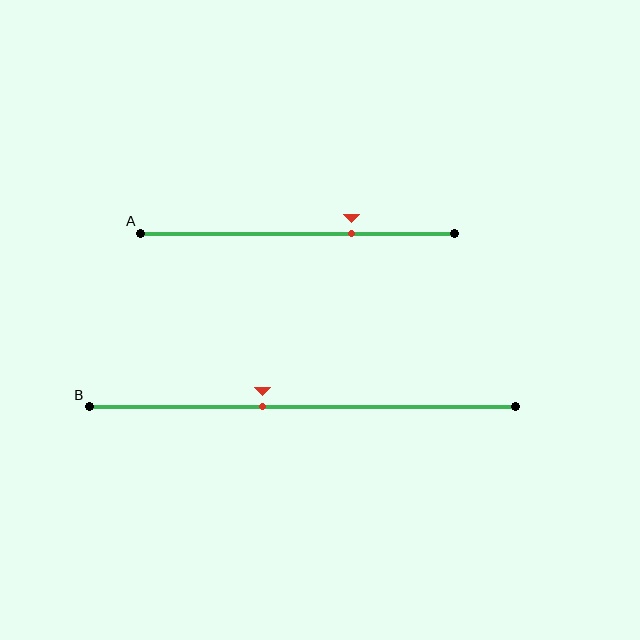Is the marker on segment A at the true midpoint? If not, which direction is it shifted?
No, the marker on segment A is shifted to the right by about 17% of the segment length.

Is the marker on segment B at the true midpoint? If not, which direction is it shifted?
No, the marker on segment B is shifted to the left by about 9% of the segment length.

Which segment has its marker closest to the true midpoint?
Segment B has its marker closest to the true midpoint.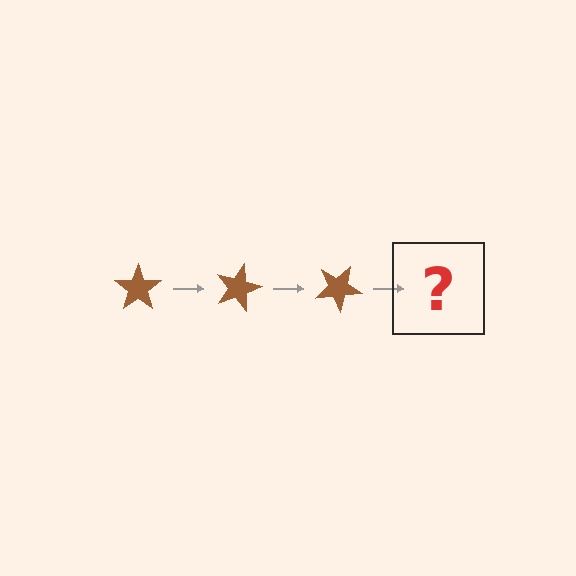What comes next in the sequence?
The next element should be a brown star rotated 45 degrees.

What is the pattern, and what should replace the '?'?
The pattern is that the star rotates 15 degrees each step. The '?' should be a brown star rotated 45 degrees.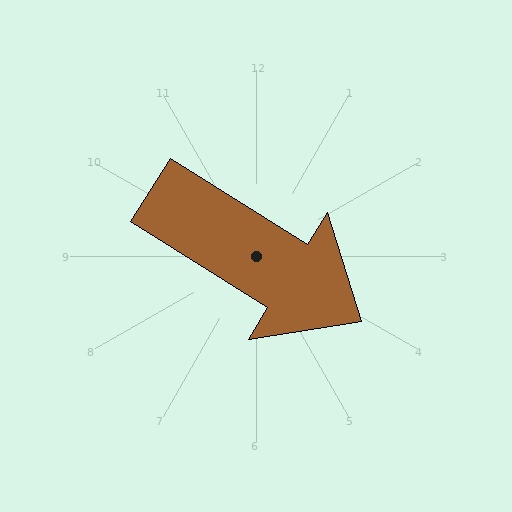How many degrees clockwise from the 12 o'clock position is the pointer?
Approximately 122 degrees.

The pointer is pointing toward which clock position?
Roughly 4 o'clock.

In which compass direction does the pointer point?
Southeast.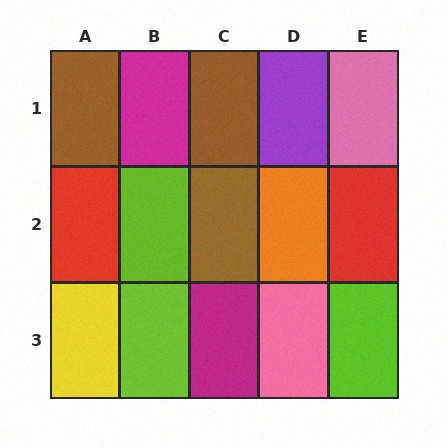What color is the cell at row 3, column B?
Lime.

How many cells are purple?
1 cell is purple.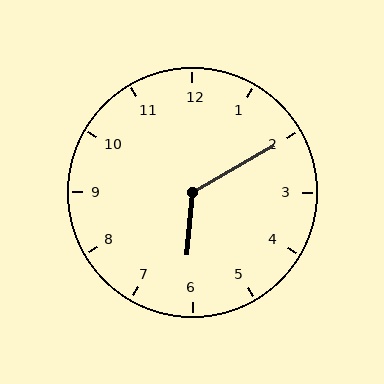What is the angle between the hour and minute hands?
Approximately 125 degrees.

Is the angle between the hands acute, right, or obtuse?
It is obtuse.